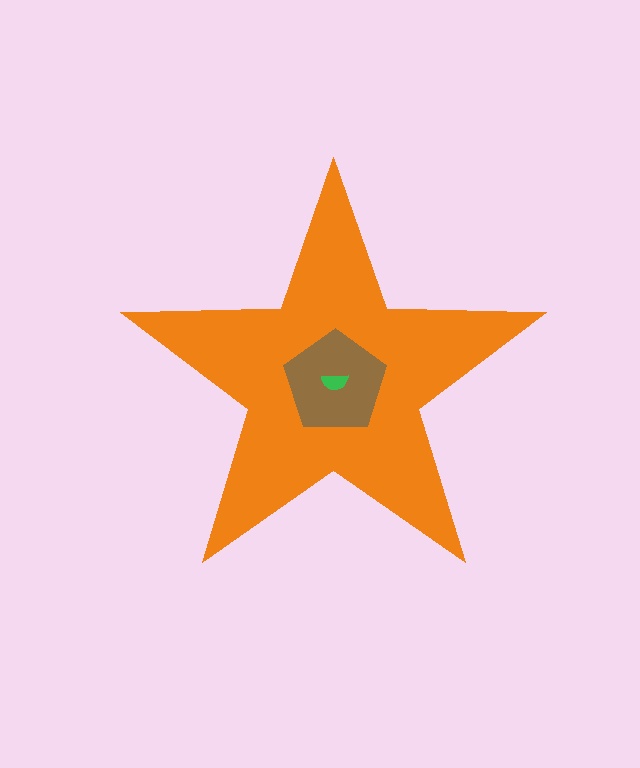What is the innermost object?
The green semicircle.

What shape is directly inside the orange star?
The brown pentagon.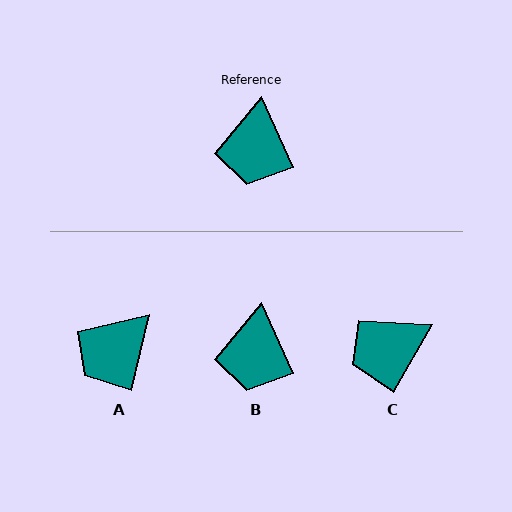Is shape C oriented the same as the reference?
No, it is off by about 54 degrees.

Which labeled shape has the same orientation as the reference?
B.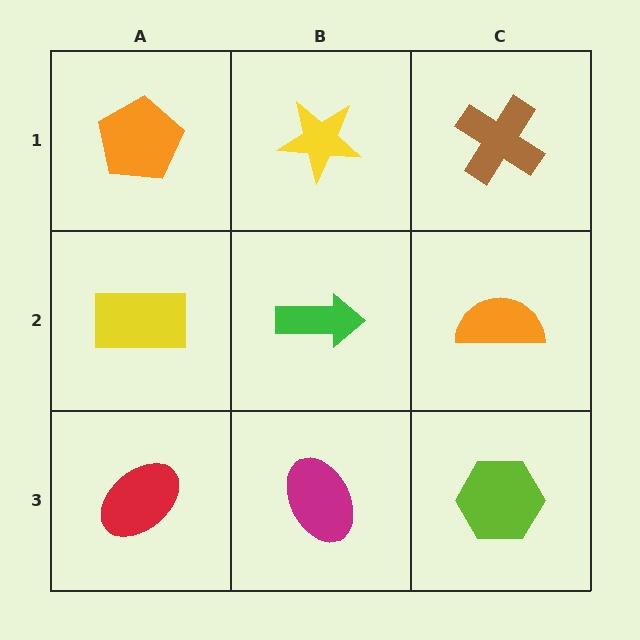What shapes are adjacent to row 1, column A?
A yellow rectangle (row 2, column A), a yellow star (row 1, column B).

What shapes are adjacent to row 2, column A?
An orange pentagon (row 1, column A), a red ellipse (row 3, column A), a green arrow (row 2, column B).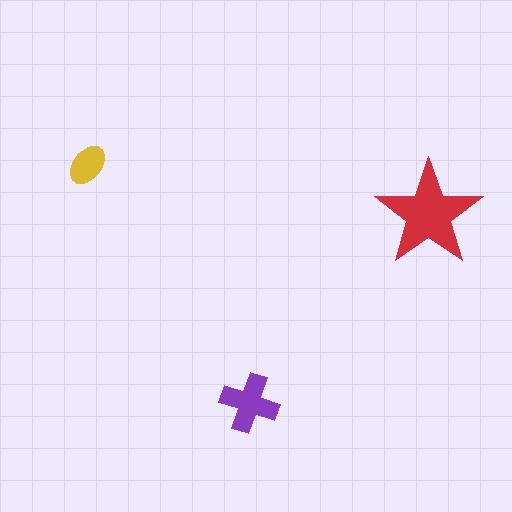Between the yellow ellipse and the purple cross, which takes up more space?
The purple cross.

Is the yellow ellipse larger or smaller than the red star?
Smaller.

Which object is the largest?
The red star.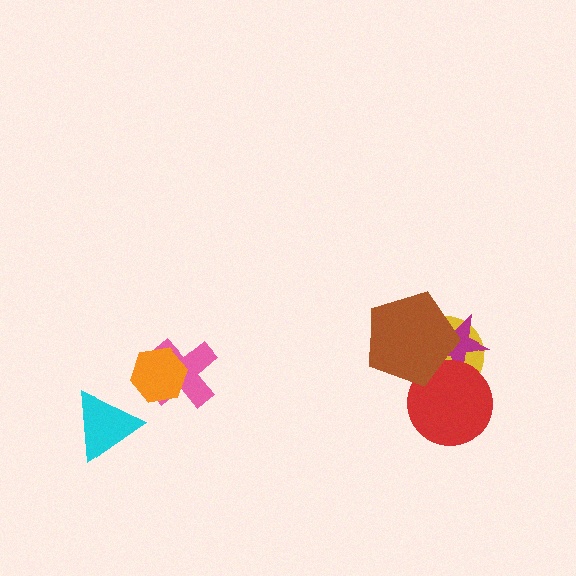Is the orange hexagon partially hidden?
No, no other shape covers it.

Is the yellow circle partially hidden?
Yes, it is partially covered by another shape.